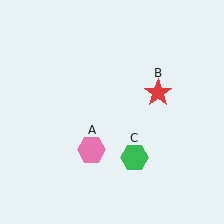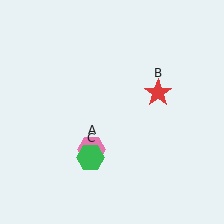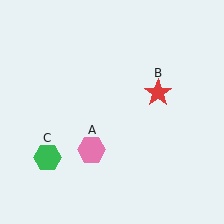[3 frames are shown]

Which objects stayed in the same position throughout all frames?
Pink hexagon (object A) and red star (object B) remained stationary.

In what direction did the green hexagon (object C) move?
The green hexagon (object C) moved left.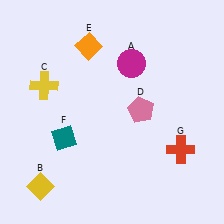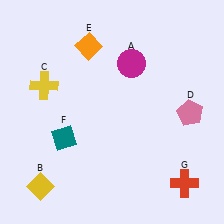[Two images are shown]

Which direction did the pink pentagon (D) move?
The pink pentagon (D) moved right.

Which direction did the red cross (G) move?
The red cross (G) moved down.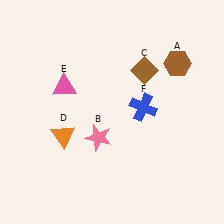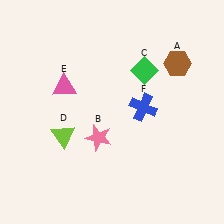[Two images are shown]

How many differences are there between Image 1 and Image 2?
There are 2 differences between the two images.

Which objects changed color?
C changed from brown to green. D changed from orange to lime.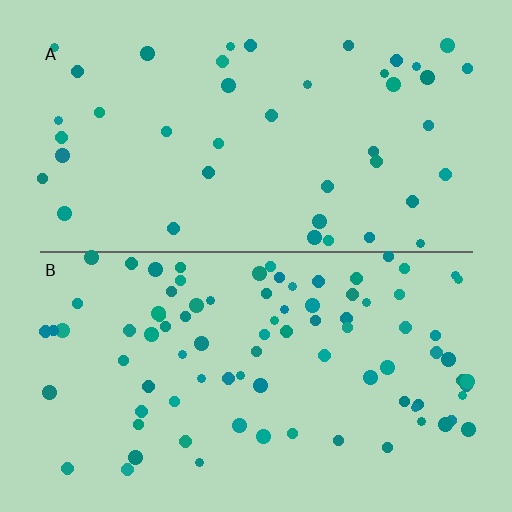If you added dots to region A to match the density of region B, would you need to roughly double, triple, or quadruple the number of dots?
Approximately double.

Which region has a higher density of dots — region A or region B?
B (the bottom).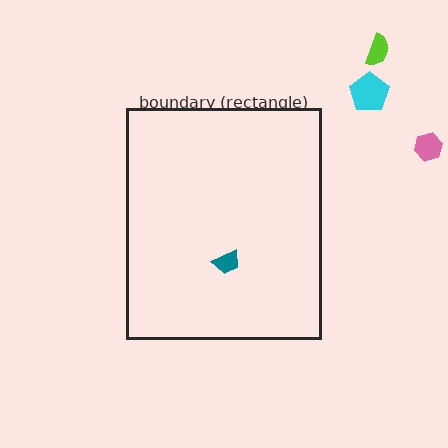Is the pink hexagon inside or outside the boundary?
Outside.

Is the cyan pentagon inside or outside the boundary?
Outside.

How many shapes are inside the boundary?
1 inside, 3 outside.